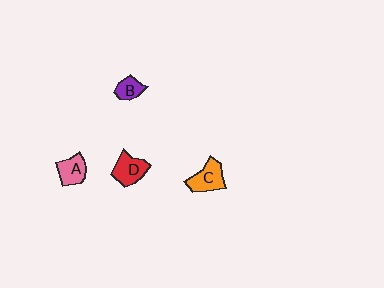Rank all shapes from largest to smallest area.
From largest to smallest: C (orange), D (red), A (pink), B (purple).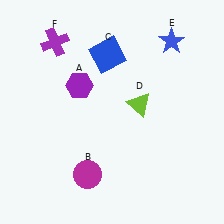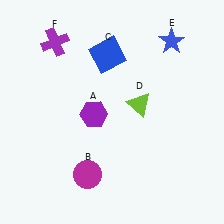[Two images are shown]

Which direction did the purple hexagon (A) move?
The purple hexagon (A) moved down.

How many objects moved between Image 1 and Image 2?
1 object moved between the two images.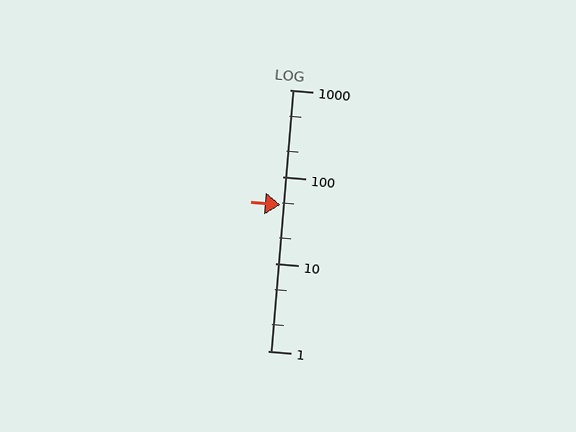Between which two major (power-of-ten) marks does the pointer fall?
The pointer is between 10 and 100.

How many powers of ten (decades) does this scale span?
The scale spans 3 decades, from 1 to 1000.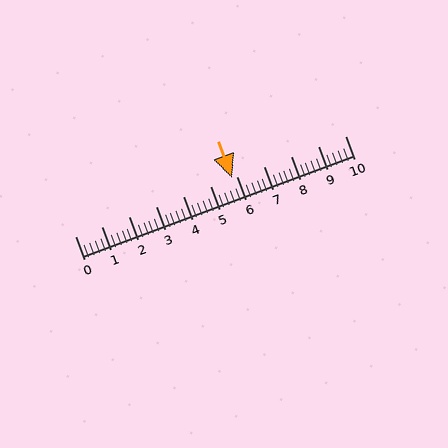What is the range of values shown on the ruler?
The ruler shows values from 0 to 10.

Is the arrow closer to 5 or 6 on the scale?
The arrow is closer to 6.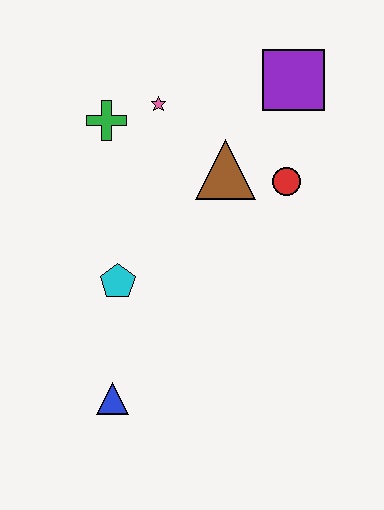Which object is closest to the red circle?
The brown triangle is closest to the red circle.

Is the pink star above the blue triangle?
Yes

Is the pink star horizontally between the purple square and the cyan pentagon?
Yes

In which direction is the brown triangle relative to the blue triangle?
The brown triangle is above the blue triangle.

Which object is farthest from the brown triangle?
The blue triangle is farthest from the brown triangle.